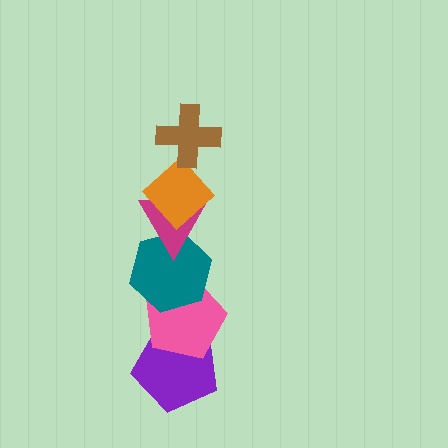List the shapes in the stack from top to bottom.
From top to bottom: the brown cross, the orange diamond, the magenta triangle, the teal hexagon, the pink pentagon, the purple pentagon.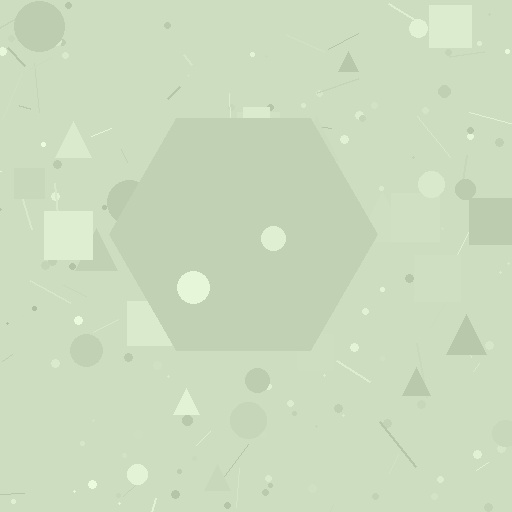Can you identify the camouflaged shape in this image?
The camouflaged shape is a hexagon.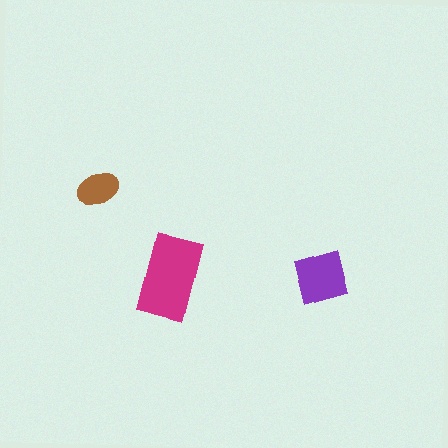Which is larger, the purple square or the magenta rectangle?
The magenta rectangle.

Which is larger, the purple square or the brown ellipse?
The purple square.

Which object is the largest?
The magenta rectangle.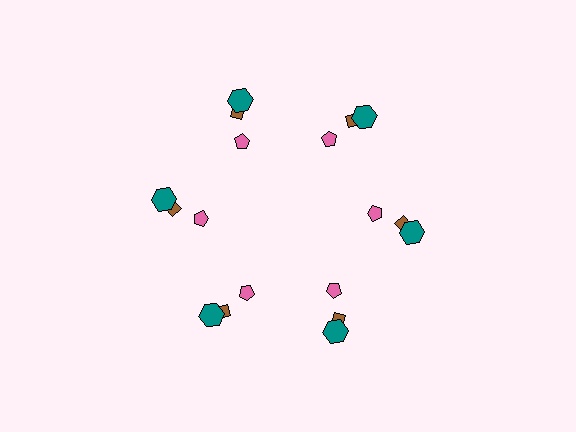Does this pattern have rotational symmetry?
Yes, this pattern has 6-fold rotational symmetry. It looks the same after rotating 60 degrees around the center.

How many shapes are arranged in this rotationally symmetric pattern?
There are 18 shapes, arranged in 6 groups of 3.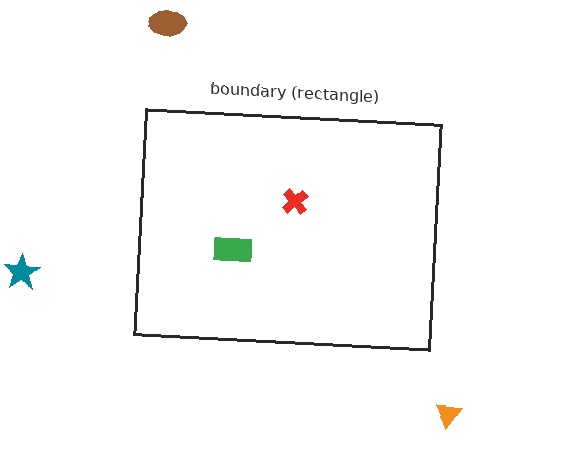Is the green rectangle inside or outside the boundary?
Inside.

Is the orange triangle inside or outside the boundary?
Outside.